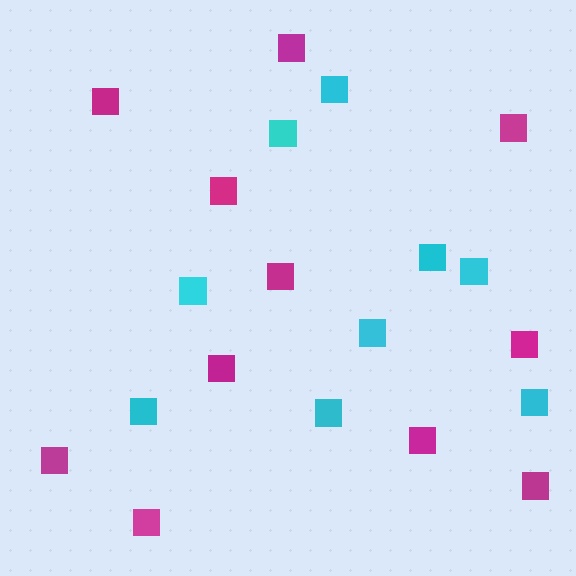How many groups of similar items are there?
There are 2 groups: one group of cyan squares (9) and one group of magenta squares (11).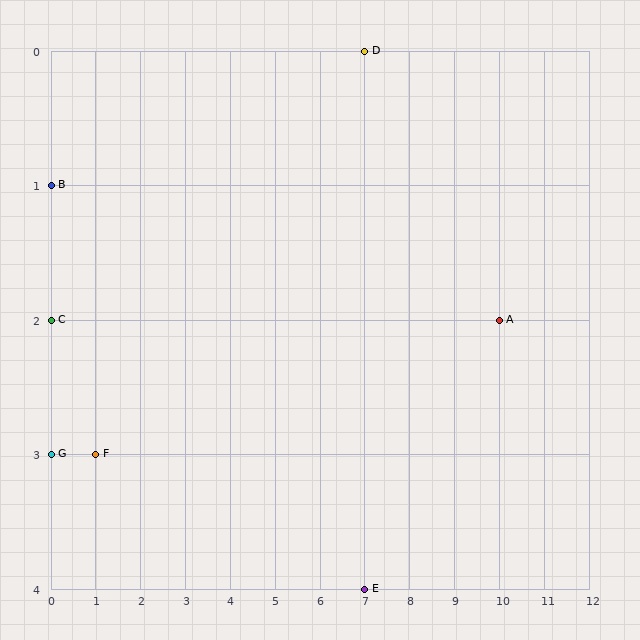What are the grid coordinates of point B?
Point B is at grid coordinates (0, 1).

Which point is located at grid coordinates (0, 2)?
Point C is at (0, 2).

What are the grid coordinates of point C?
Point C is at grid coordinates (0, 2).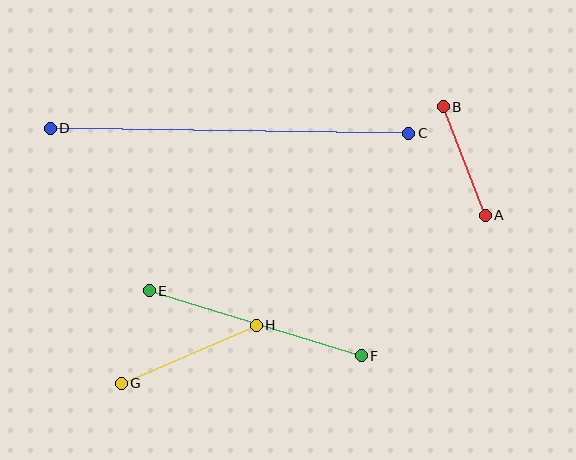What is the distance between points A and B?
The distance is approximately 116 pixels.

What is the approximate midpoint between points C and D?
The midpoint is at approximately (230, 131) pixels.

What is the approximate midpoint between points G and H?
The midpoint is at approximately (189, 354) pixels.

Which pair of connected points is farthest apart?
Points C and D are farthest apart.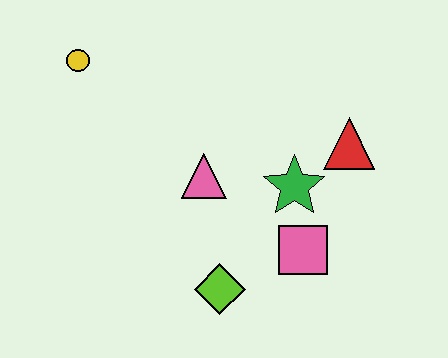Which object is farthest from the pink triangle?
The yellow circle is farthest from the pink triangle.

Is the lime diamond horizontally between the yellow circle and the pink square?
Yes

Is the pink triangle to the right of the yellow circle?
Yes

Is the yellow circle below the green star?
No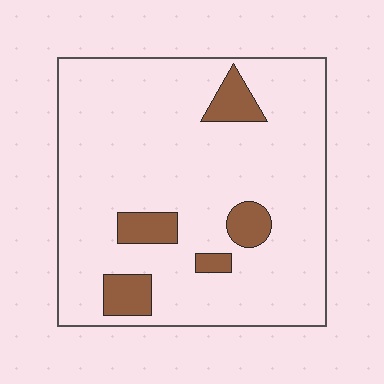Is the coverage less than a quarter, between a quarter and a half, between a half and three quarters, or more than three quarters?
Less than a quarter.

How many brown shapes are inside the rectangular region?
5.